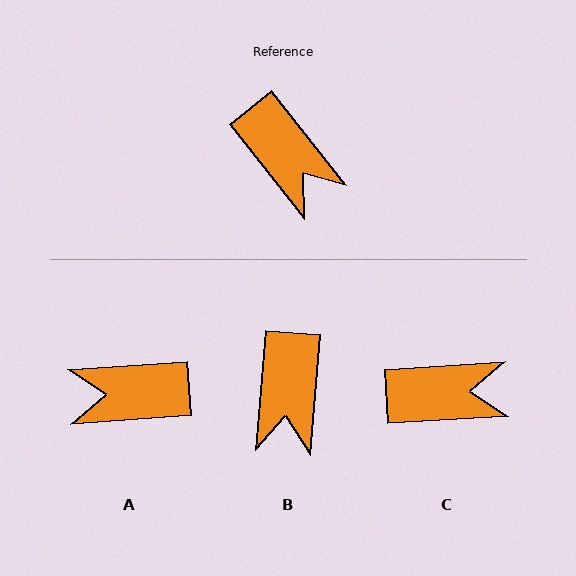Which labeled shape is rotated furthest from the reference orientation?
A, about 124 degrees away.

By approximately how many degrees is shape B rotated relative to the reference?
Approximately 43 degrees clockwise.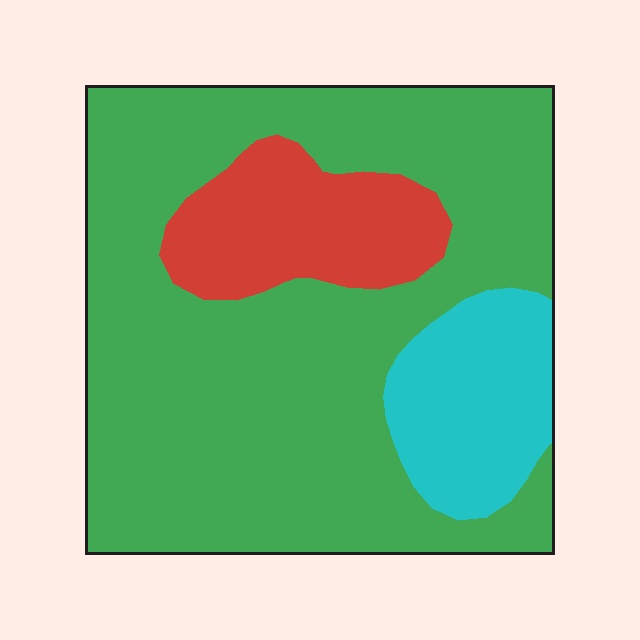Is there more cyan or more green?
Green.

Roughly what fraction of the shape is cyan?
Cyan covers 14% of the shape.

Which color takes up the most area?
Green, at roughly 70%.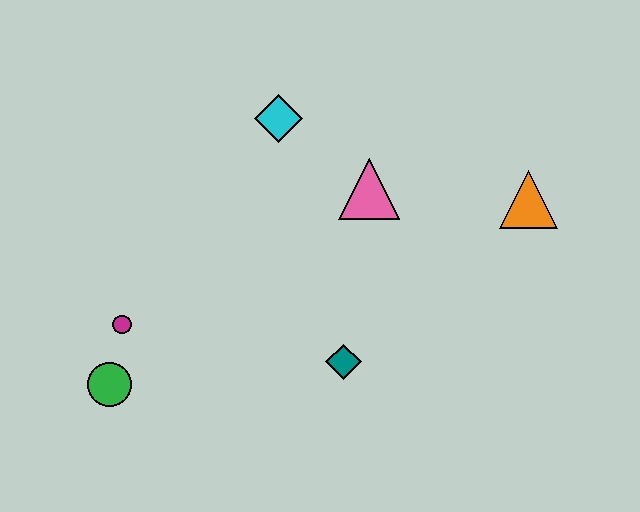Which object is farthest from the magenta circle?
The orange triangle is farthest from the magenta circle.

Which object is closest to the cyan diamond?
The pink triangle is closest to the cyan diamond.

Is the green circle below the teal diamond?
Yes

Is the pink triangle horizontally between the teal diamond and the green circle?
No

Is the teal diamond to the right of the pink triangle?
No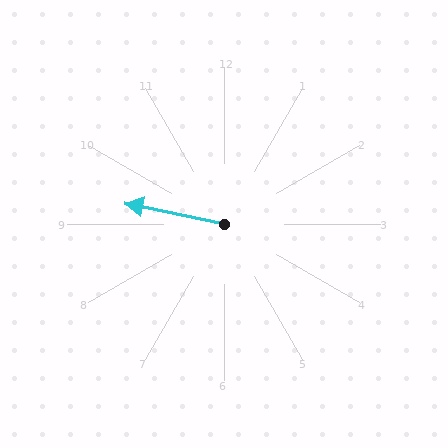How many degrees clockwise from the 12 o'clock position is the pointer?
Approximately 282 degrees.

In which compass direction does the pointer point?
West.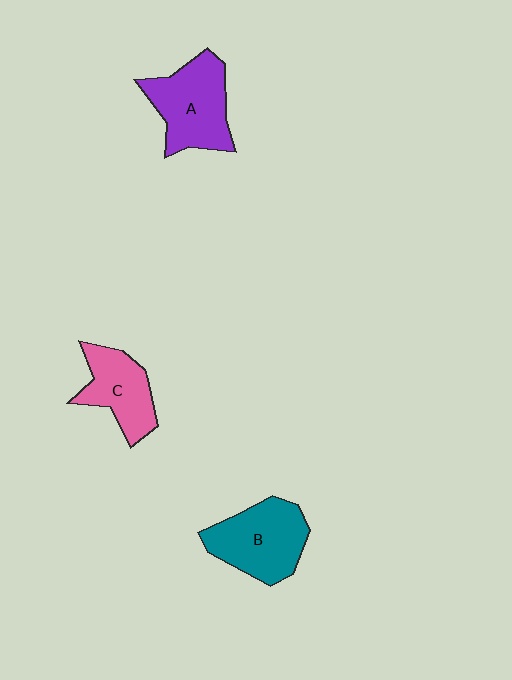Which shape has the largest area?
Shape A (purple).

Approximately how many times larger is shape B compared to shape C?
Approximately 1.3 times.